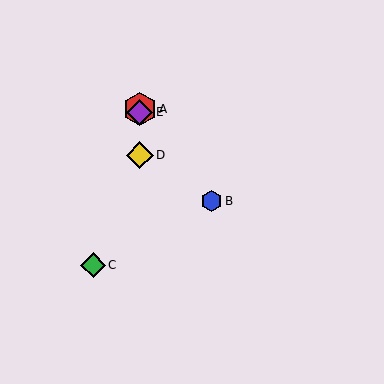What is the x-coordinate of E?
Object E is at x≈140.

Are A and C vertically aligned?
No, A is at x≈140 and C is at x≈93.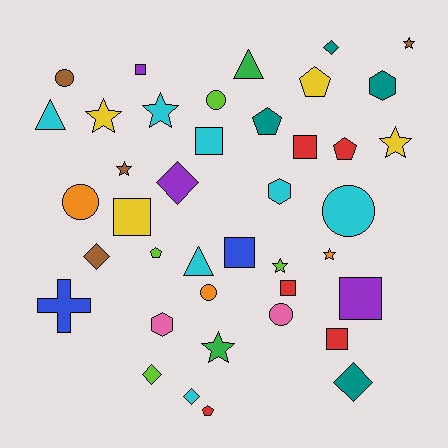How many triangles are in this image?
There are 3 triangles.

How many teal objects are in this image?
There are 4 teal objects.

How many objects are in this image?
There are 40 objects.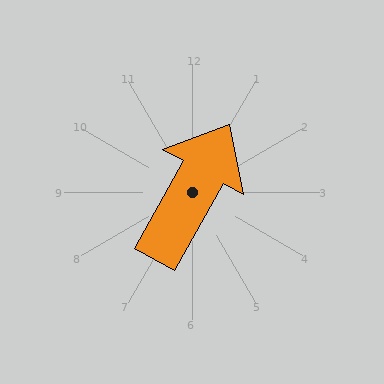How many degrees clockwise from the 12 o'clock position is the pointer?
Approximately 29 degrees.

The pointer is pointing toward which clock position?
Roughly 1 o'clock.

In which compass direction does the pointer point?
Northeast.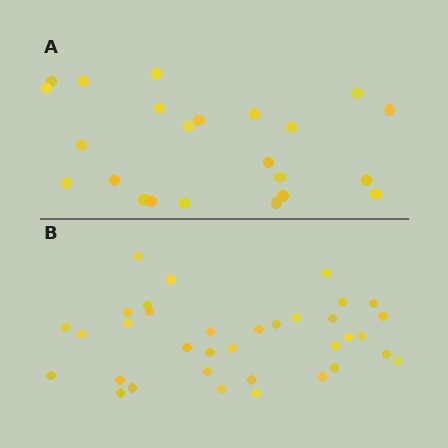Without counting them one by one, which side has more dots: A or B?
Region B (the bottom region) has more dots.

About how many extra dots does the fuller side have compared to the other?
Region B has roughly 12 or so more dots than region A.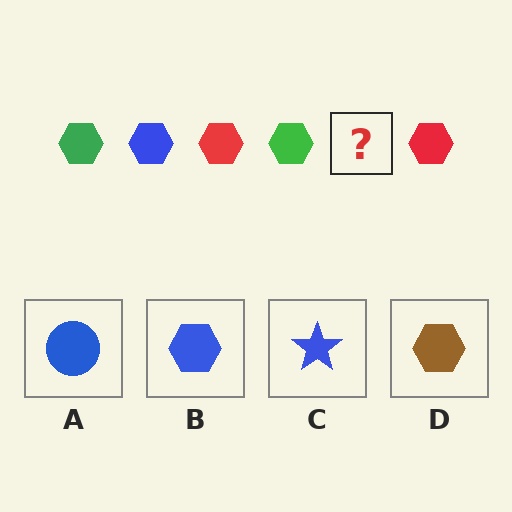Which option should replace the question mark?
Option B.